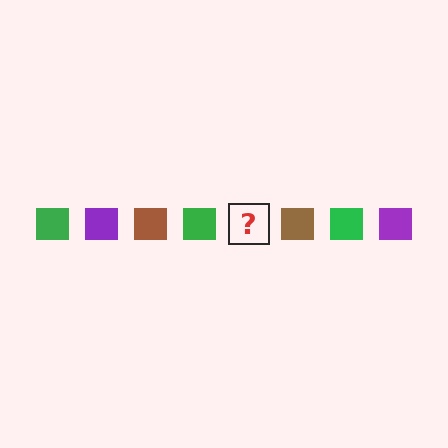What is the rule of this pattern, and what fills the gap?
The rule is that the pattern cycles through green, purple, brown squares. The gap should be filled with a purple square.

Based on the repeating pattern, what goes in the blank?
The blank should be a purple square.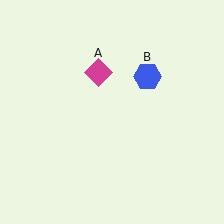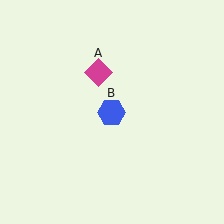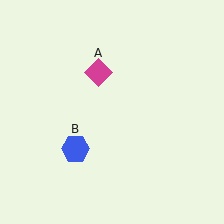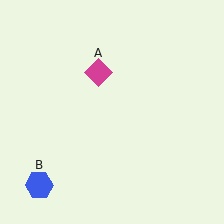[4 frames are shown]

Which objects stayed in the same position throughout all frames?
Magenta diamond (object A) remained stationary.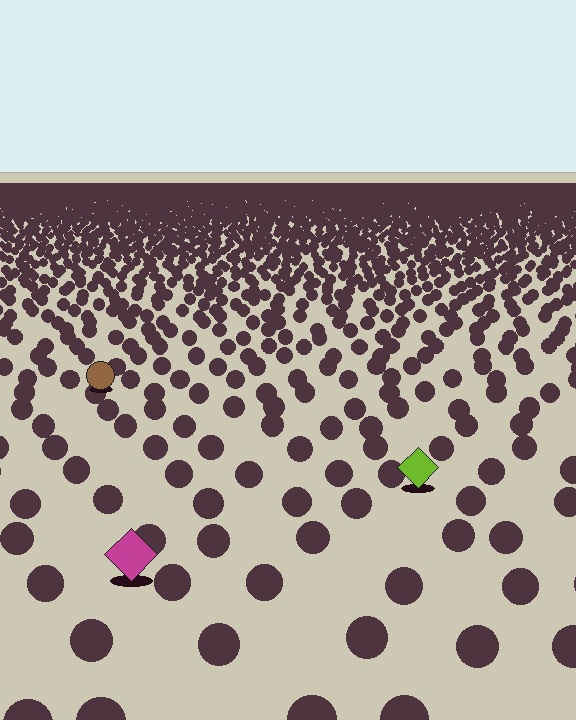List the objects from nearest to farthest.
From nearest to farthest: the magenta diamond, the lime diamond, the brown circle.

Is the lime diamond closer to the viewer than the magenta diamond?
No. The magenta diamond is closer — you can tell from the texture gradient: the ground texture is coarser near it.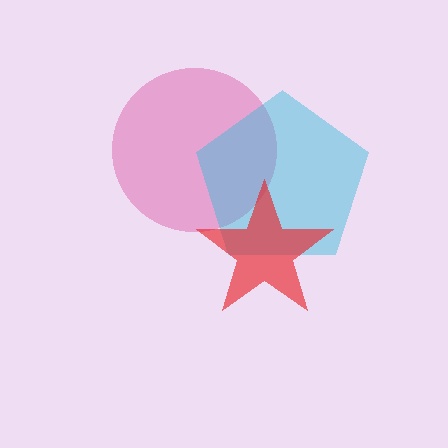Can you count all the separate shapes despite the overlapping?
Yes, there are 3 separate shapes.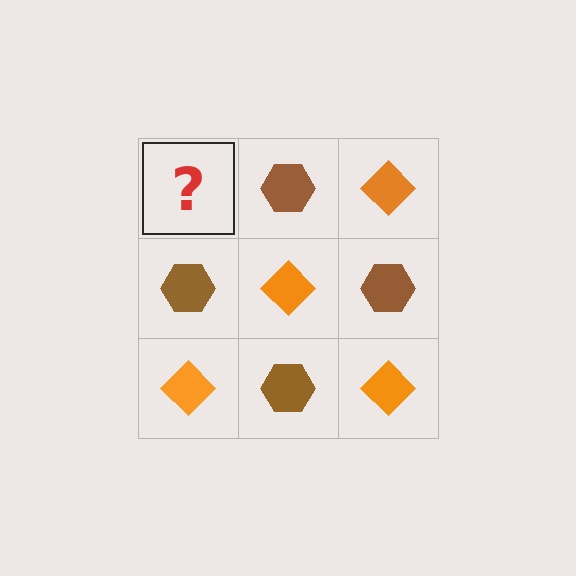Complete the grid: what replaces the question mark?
The question mark should be replaced with an orange diamond.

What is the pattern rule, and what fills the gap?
The rule is that it alternates orange diamond and brown hexagon in a checkerboard pattern. The gap should be filled with an orange diamond.